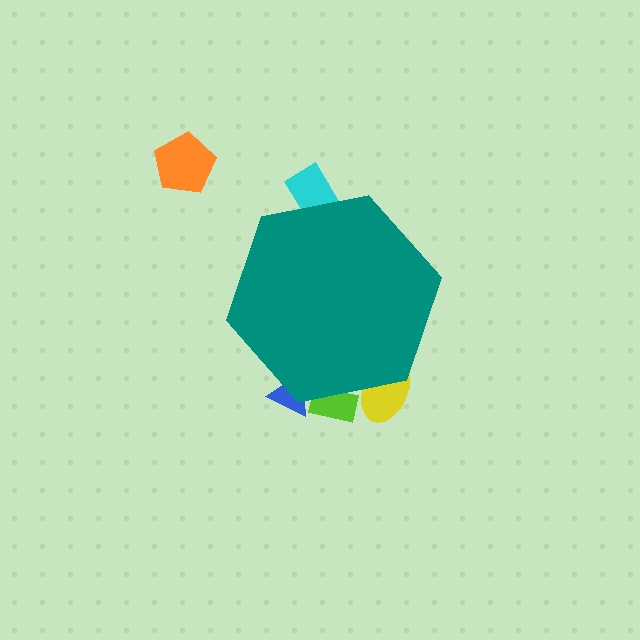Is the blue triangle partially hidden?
Yes, the blue triangle is partially hidden behind the teal hexagon.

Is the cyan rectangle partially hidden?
Yes, the cyan rectangle is partially hidden behind the teal hexagon.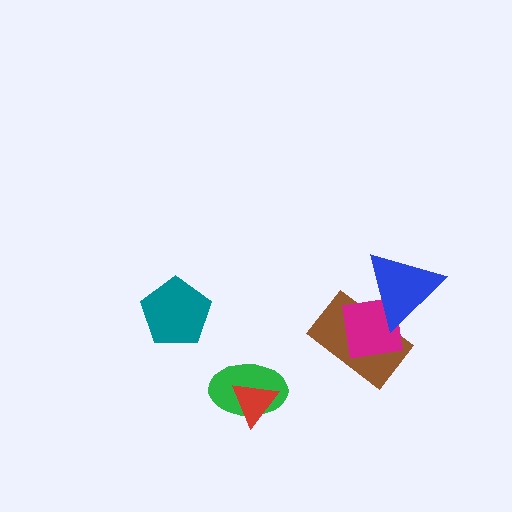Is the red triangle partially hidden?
No, no other shape covers it.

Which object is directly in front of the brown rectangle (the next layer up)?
The magenta square is directly in front of the brown rectangle.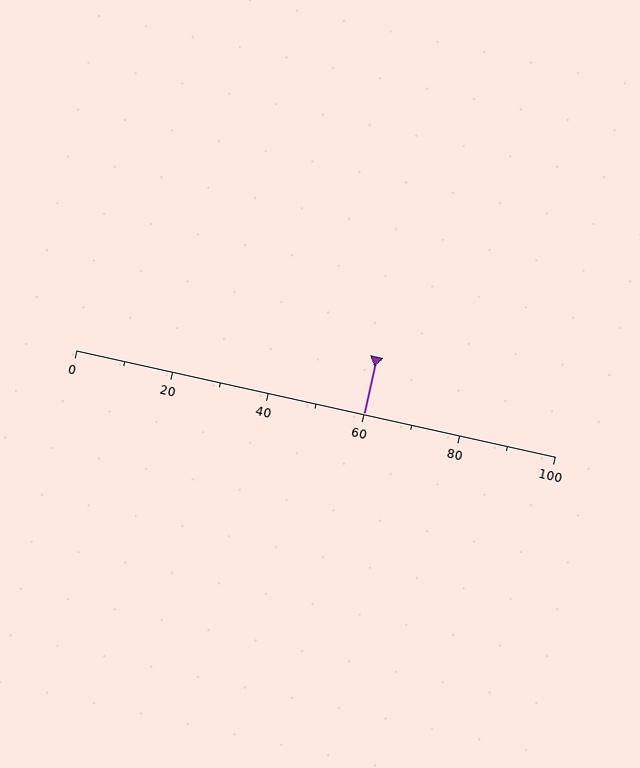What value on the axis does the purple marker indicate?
The marker indicates approximately 60.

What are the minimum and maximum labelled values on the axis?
The axis runs from 0 to 100.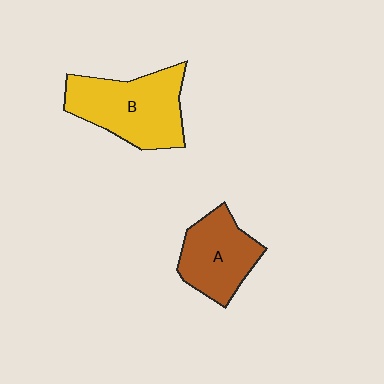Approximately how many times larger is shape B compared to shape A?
Approximately 1.3 times.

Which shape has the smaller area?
Shape A (brown).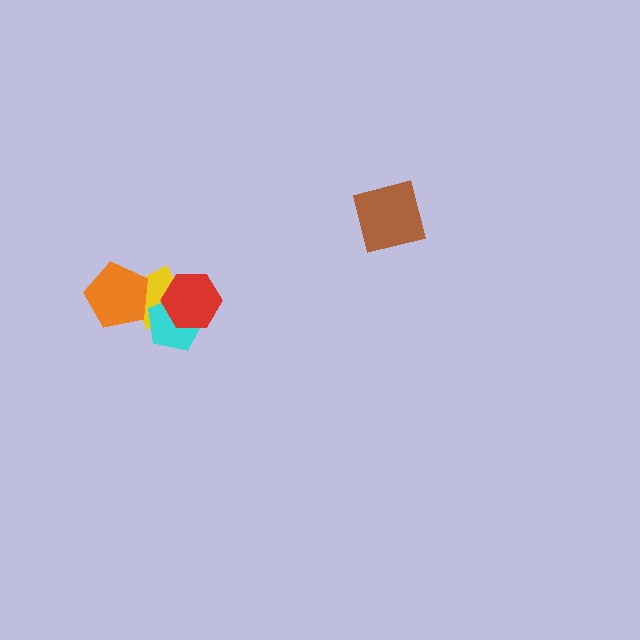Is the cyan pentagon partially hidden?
Yes, it is partially covered by another shape.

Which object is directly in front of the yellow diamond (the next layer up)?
The orange pentagon is directly in front of the yellow diamond.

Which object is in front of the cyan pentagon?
The red hexagon is in front of the cyan pentagon.